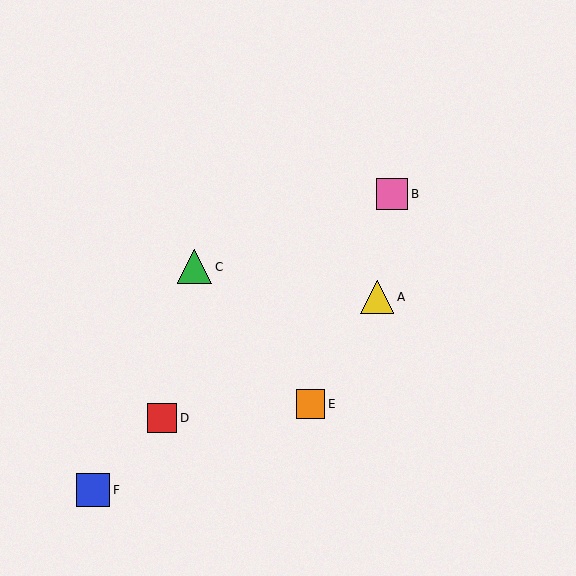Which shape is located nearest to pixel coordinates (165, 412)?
The red square (labeled D) at (162, 418) is nearest to that location.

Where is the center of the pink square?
The center of the pink square is at (392, 194).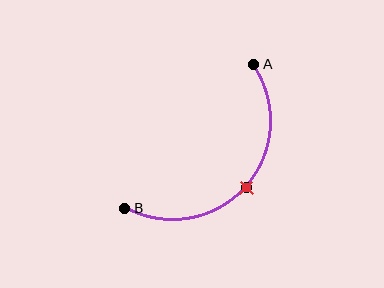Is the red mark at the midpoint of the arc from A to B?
Yes. The red mark lies on the arc at equal arc-length from both A and B — it is the arc midpoint.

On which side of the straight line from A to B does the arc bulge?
The arc bulges below and to the right of the straight line connecting A and B.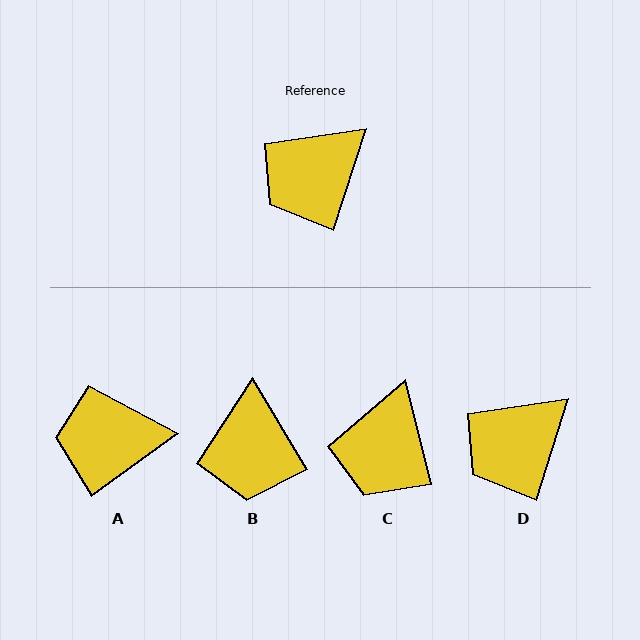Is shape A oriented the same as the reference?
No, it is off by about 37 degrees.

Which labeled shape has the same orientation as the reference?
D.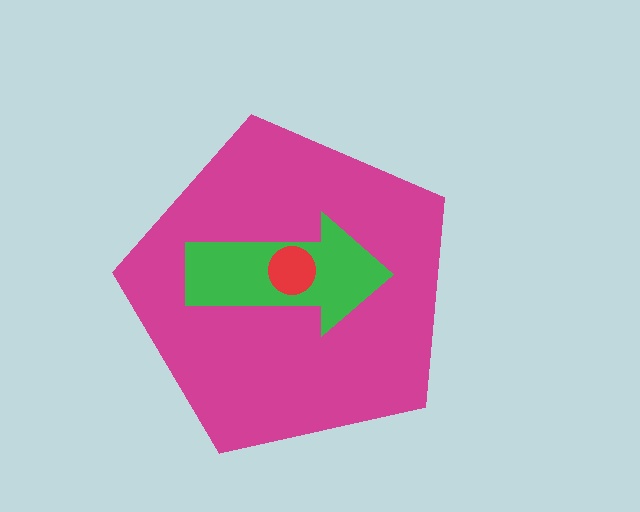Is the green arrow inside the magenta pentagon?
Yes.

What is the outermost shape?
The magenta pentagon.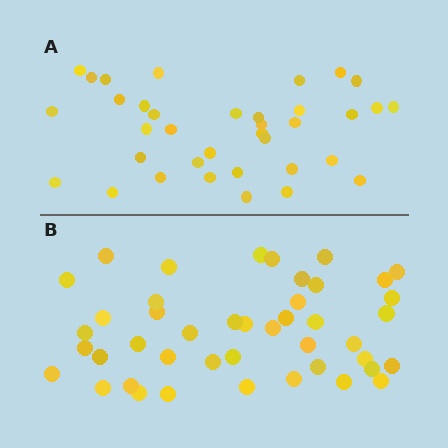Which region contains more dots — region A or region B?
Region B (the bottom region) has more dots.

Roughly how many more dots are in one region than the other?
Region B has roughly 8 or so more dots than region A.